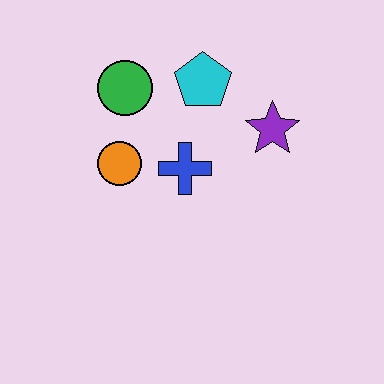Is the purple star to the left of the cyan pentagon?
No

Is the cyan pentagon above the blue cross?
Yes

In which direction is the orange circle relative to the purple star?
The orange circle is to the left of the purple star.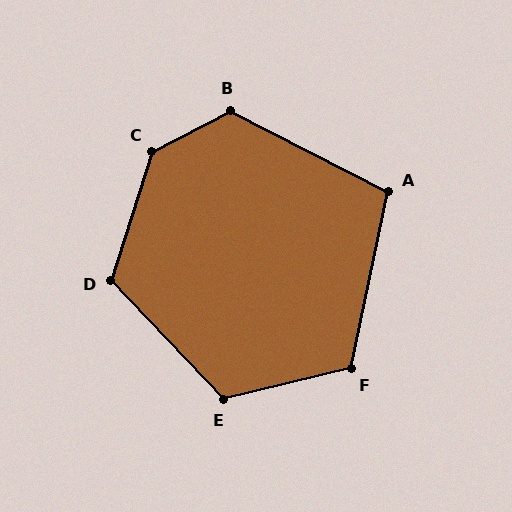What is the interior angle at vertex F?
Approximately 116 degrees (obtuse).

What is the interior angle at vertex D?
Approximately 119 degrees (obtuse).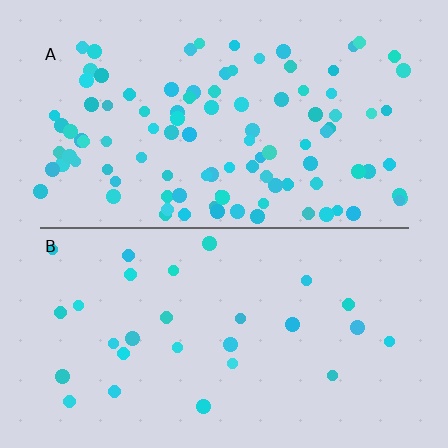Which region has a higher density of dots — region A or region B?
A (the top).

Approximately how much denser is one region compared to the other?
Approximately 3.7× — region A over region B.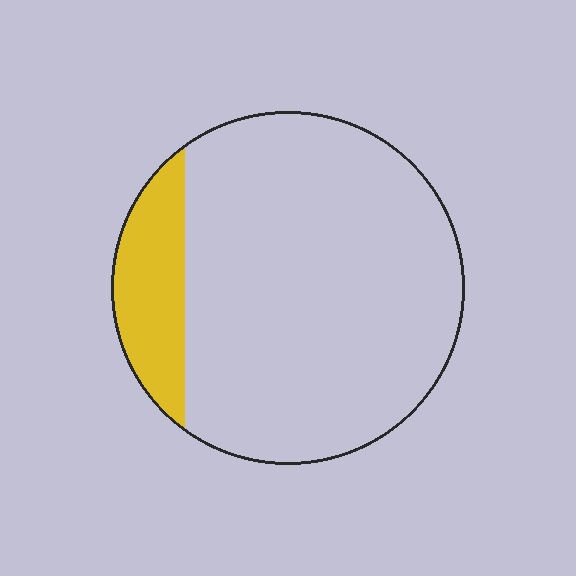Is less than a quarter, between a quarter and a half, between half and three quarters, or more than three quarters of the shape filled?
Less than a quarter.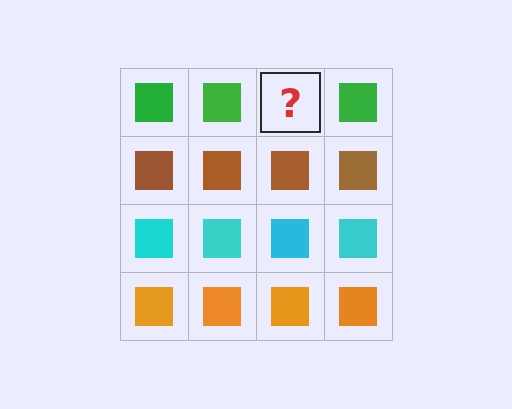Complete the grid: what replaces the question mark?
The question mark should be replaced with a green square.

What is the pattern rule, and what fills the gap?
The rule is that each row has a consistent color. The gap should be filled with a green square.